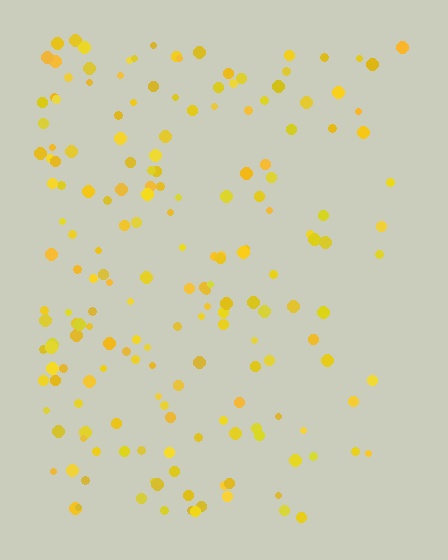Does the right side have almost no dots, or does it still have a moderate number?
Still a moderate number, just noticeably fewer than the left.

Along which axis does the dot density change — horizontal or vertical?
Horizontal.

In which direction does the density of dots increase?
From right to left, with the left side densest.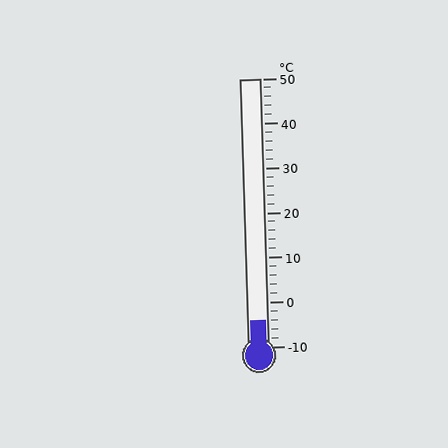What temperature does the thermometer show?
The thermometer shows approximately -4°C.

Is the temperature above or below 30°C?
The temperature is below 30°C.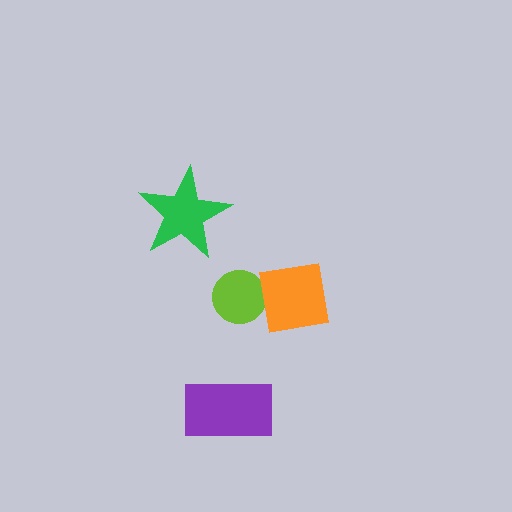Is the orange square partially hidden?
No, no other shape covers it.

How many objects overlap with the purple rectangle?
0 objects overlap with the purple rectangle.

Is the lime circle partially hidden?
Yes, it is partially covered by another shape.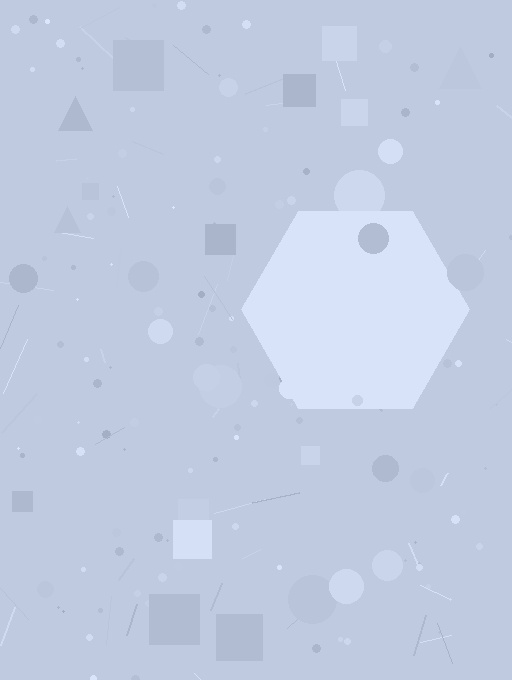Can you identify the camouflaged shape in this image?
The camouflaged shape is a hexagon.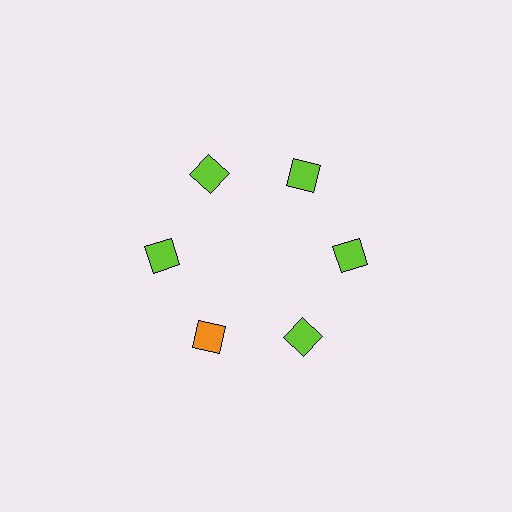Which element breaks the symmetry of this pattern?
The orange diamond at roughly the 7 o'clock position breaks the symmetry. All other shapes are lime diamonds.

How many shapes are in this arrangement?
There are 6 shapes arranged in a ring pattern.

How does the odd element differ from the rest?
It has a different color: orange instead of lime.